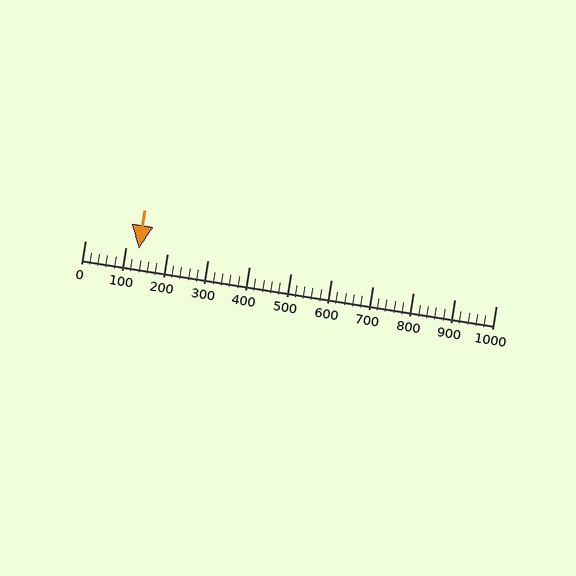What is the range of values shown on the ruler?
The ruler shows values from 0 to 1000.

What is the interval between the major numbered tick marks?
The major tick marks are spaced 100 units apart.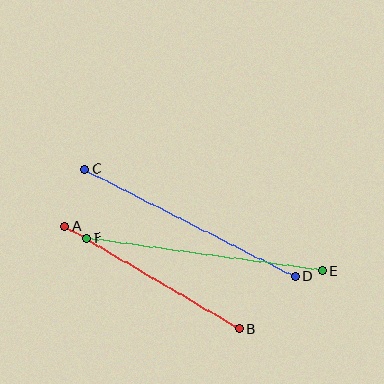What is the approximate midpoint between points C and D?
The midpoint is at approximately (190, 223) pixels.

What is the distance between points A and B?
The distance is approximately 203 pixels.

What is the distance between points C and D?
The distance is approximately 236 pixels.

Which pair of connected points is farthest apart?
Points E and F are farthest apart.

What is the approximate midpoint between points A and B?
The midpoint is at approximately (152, 278) pixels.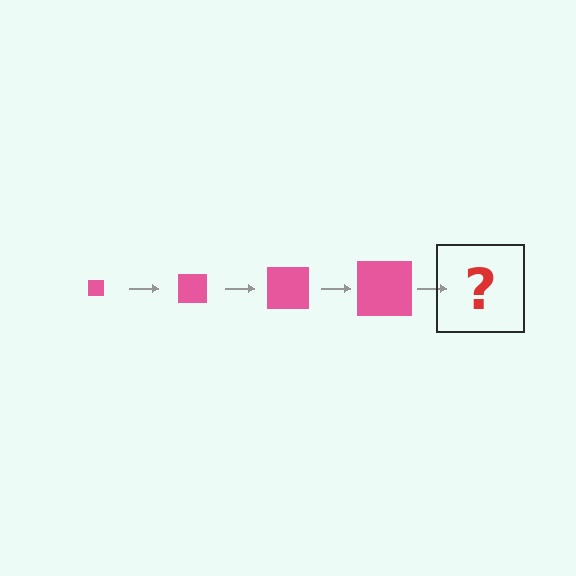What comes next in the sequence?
The next element should be a pink square, larger than the previous one.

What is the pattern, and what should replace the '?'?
The pattern is that the square gets progressively larger each step. The '?' should be a pink square, larger than the previous one.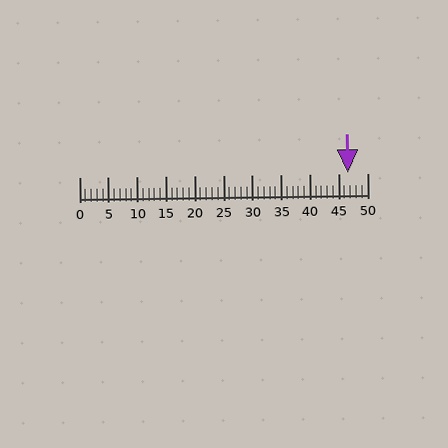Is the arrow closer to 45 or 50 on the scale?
The arrow is closer to 45.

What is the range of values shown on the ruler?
The ruler shows values from 0 to 50.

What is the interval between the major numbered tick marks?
The major tick marks are spaced 5 units apart.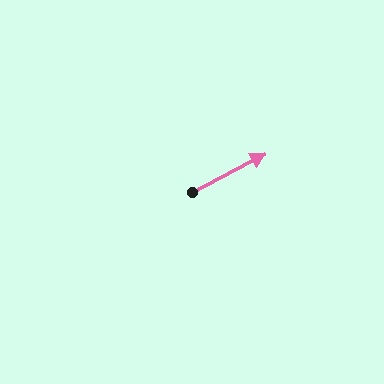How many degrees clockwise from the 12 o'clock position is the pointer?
Approximately 62 degrees.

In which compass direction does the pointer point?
Northeast.